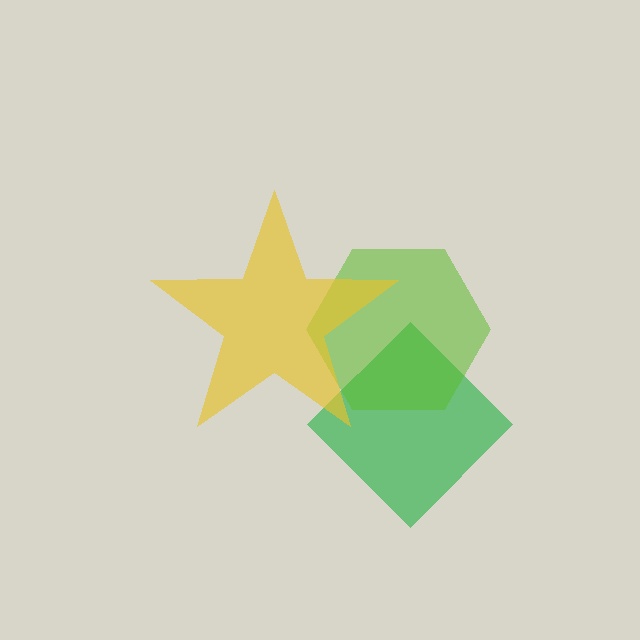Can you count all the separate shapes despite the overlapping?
Yes, there are 3 separate shapes.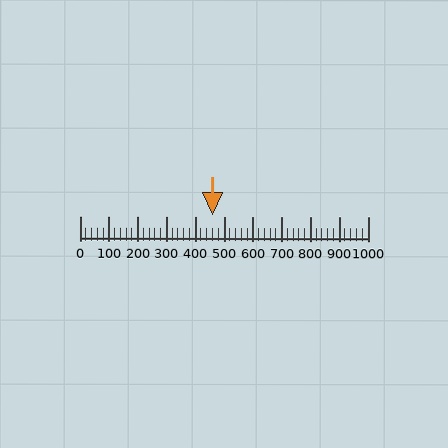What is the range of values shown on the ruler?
The ruler shows values from 0 to 1000.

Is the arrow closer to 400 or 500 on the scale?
The arrow is closer to 500.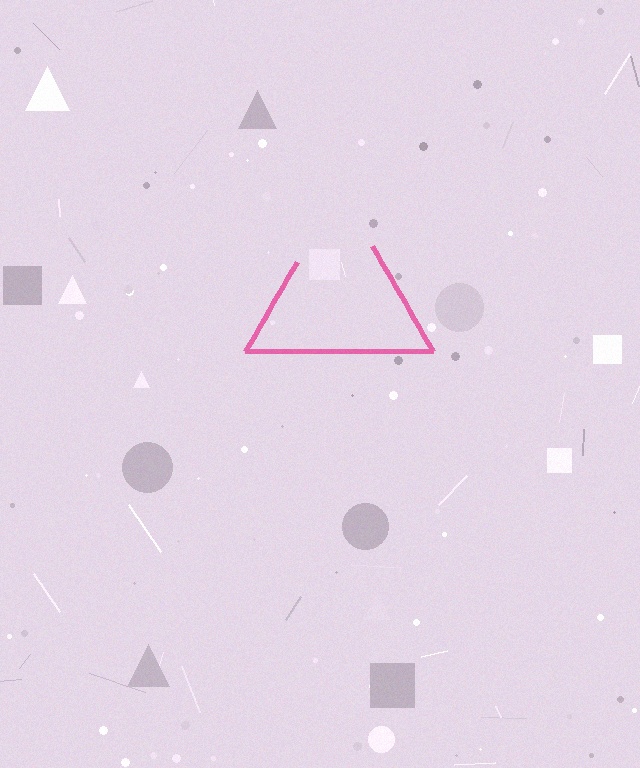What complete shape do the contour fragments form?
The contour fragments form a triangle.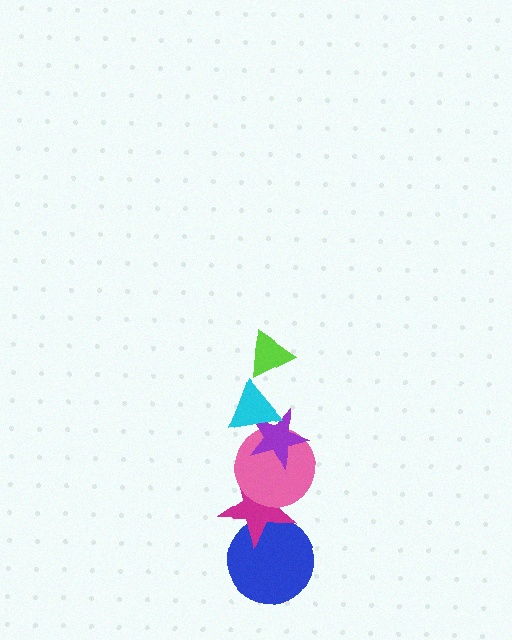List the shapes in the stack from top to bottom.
From top to bottom: the lime triangle, the cyan triangle, the purple star, the pink circle, the magenta star, the blue circle.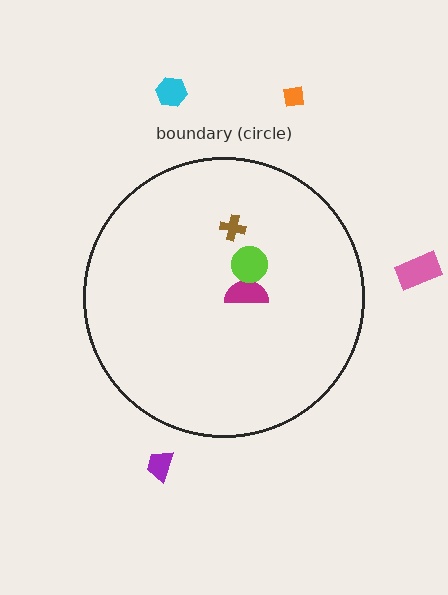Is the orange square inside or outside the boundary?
Outside.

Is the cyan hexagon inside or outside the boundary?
Outside.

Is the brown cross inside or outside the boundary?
Inside.